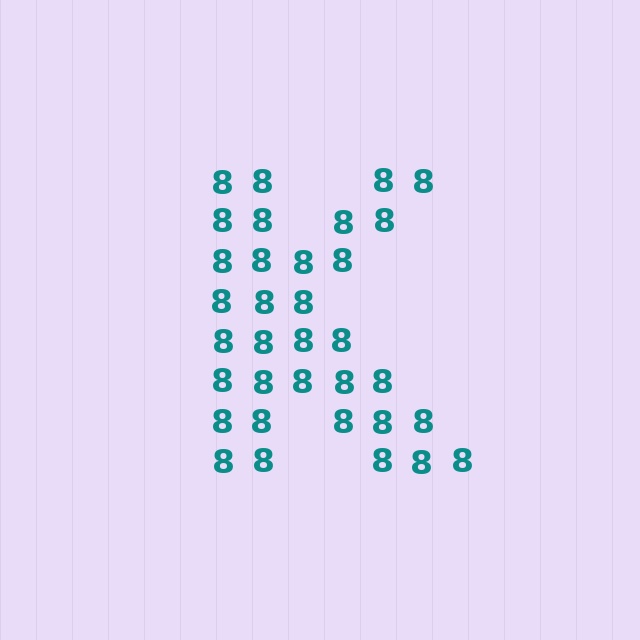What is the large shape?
The large shape is the letter K.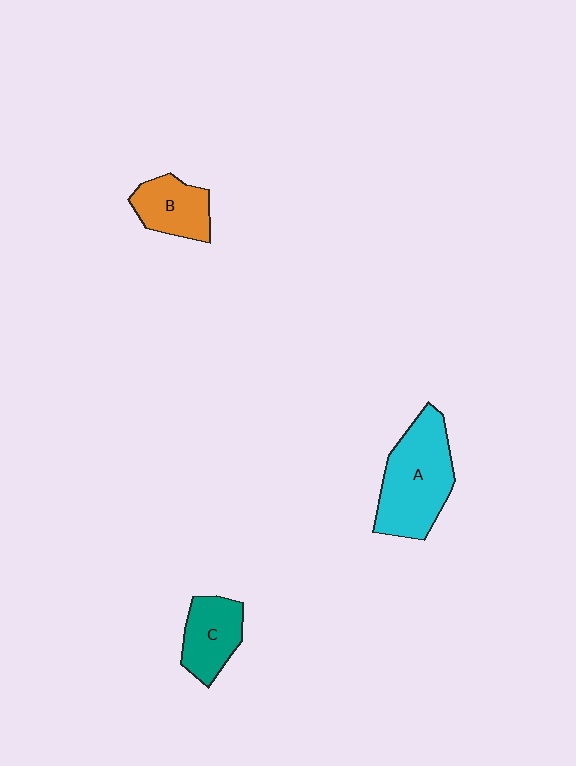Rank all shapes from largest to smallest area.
From largest to smallest: A (cyan), C (teal), B (orange).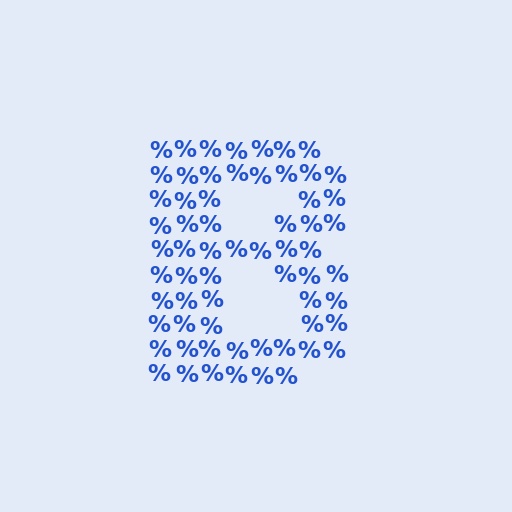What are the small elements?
The small elements are percent signs.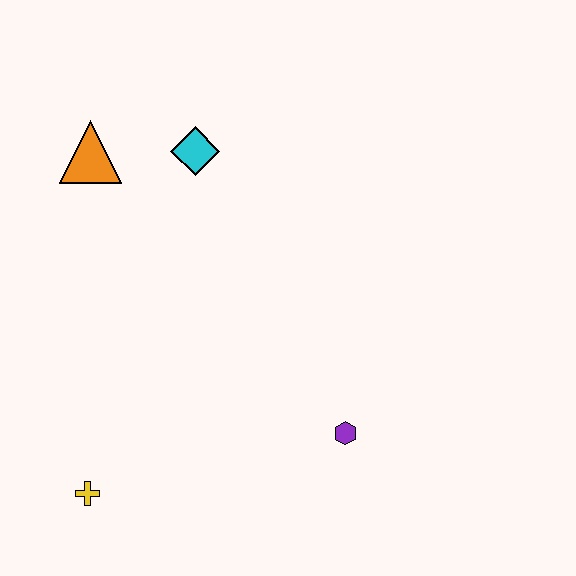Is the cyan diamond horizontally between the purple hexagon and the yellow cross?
Yes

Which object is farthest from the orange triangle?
The purple hexagon is farthest from the orange triangle.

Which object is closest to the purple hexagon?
The yellow cross is closest to the purple hexagon.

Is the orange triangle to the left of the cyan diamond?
Yes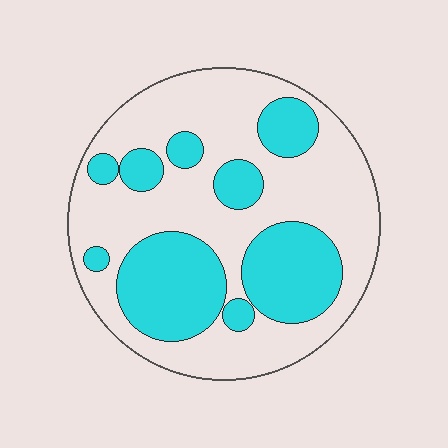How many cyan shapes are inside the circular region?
9.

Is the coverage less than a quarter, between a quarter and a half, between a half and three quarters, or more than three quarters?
Between a quarter and a half.